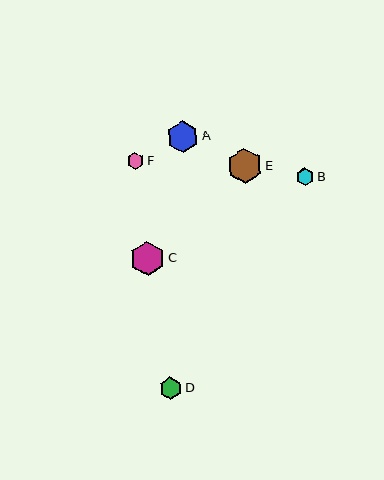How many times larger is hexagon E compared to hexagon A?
Hexagon E is approximately 1.1 times the size of hexagon A.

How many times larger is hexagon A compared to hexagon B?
Hexagon A is approximately 1.8 times the size of hexagon B.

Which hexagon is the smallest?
Hexagon F is the smallest with a size of approximately 17 pixels.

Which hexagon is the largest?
Hexagon E is the largest with a size of approximately 36 pixels.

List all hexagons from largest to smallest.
From largest to smallest: E, C, A, D, B, F.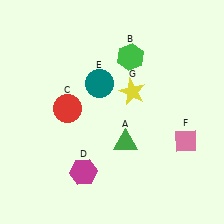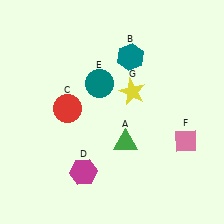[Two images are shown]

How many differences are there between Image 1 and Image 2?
There is 1 difference between the two images.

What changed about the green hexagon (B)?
In Image 1, B is green. In Image 2, it changed to teal.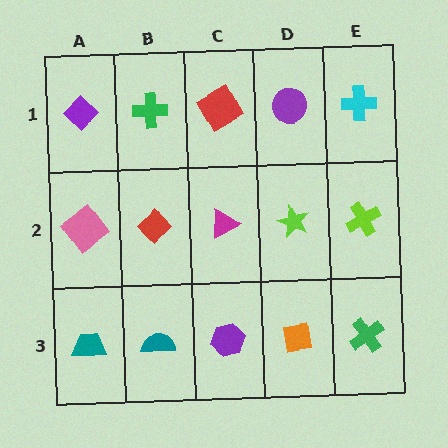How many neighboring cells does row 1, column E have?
2.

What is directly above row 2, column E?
A cyan cross.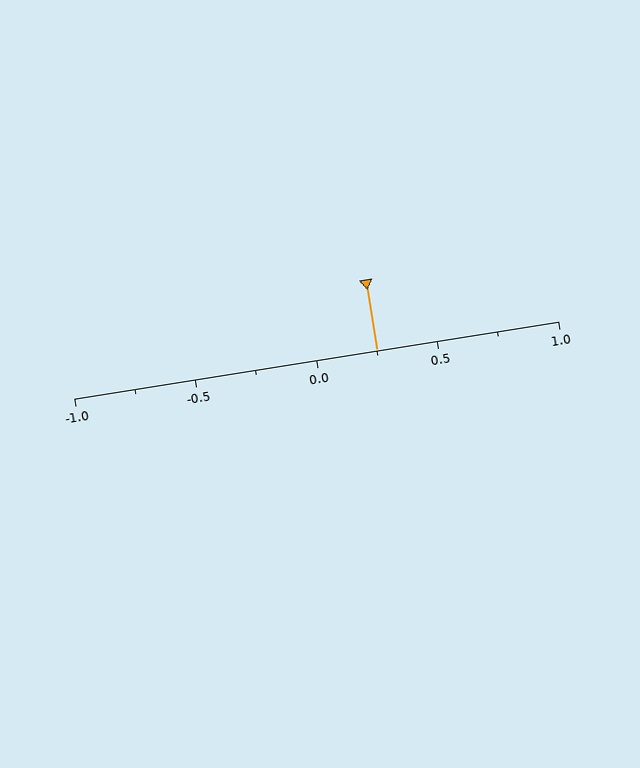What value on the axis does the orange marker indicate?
The marker indicates approximately 0.25.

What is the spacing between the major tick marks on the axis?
The major ticks are spaced 0.5 apart.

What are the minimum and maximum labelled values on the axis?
The axis runs from -1.0 to 1.0.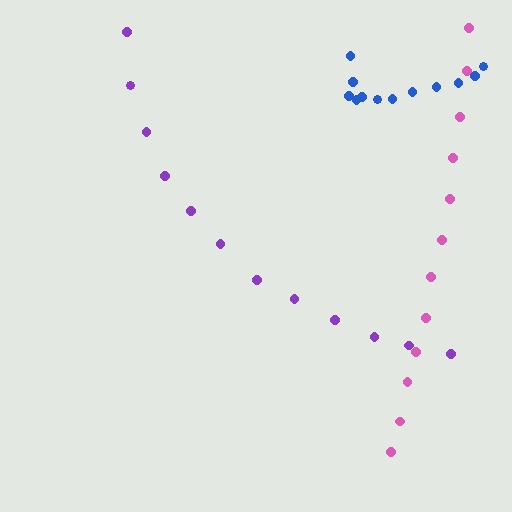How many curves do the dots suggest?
There are 3 distinct paths.